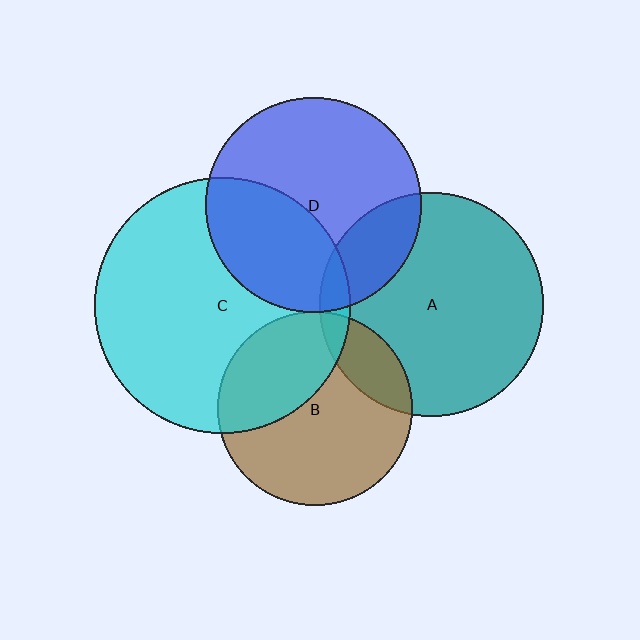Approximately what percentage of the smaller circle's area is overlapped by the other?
Approximately 35%.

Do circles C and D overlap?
Yes.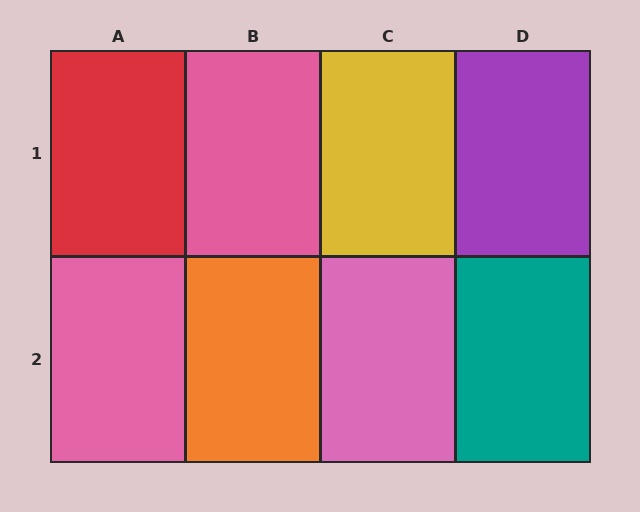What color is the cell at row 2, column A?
Pink.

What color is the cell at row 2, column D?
Teal.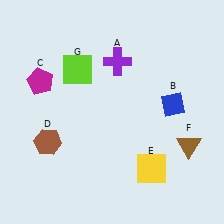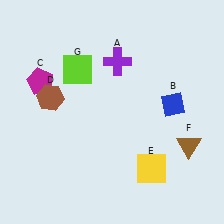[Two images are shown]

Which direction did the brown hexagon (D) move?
The brown hexagon (D) moved up.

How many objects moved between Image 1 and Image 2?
1 object moved between the two images.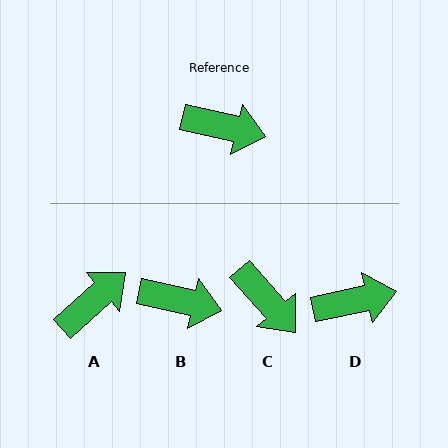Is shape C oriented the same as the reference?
No, it is off by about 36 degrees.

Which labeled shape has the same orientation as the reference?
B.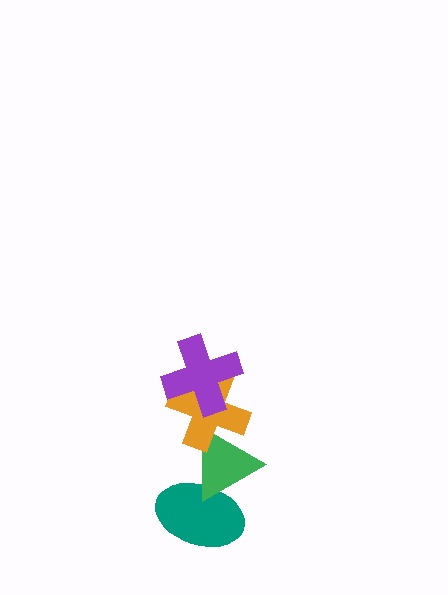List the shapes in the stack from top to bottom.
From top to bottom: the purple cross, the orange cross, the green triangle, the teal ellipse.